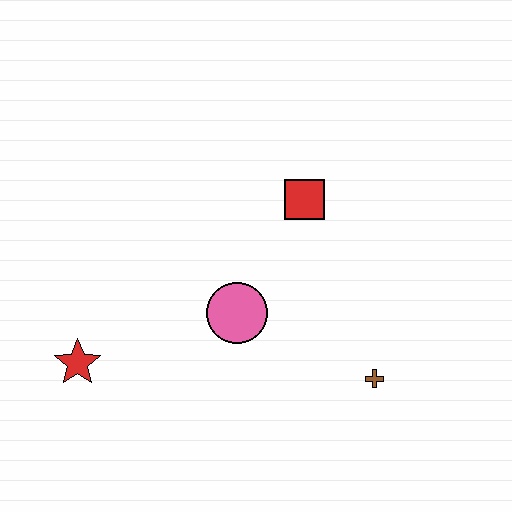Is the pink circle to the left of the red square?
Yes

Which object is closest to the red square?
The pink circle is closest to the red square.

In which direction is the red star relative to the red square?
The red star is to the left of the red square.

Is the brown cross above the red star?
No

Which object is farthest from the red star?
The brown cross is farthest from the red star.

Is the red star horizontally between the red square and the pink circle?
No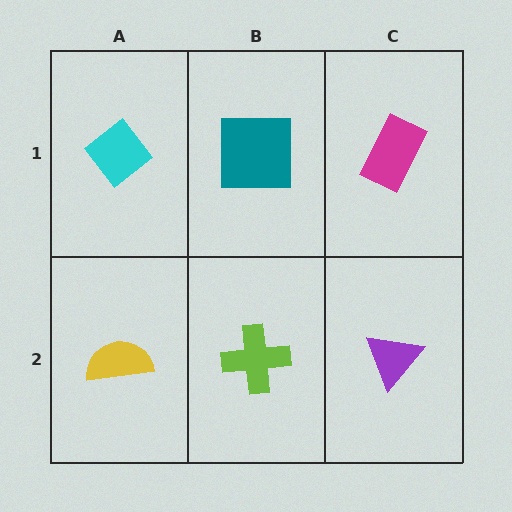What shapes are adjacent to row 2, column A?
A cyan diamond (row 1, column A), a lime cross (row 2, column B).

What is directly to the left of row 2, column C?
A lime cross.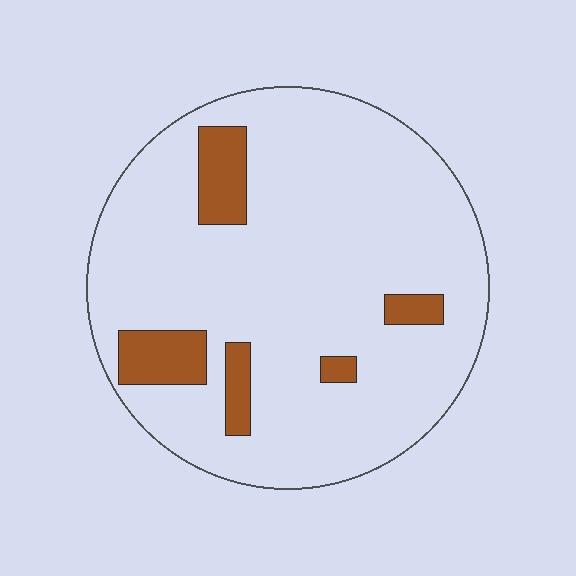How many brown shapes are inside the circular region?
5.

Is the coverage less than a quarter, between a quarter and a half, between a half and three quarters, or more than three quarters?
Less than a quarter.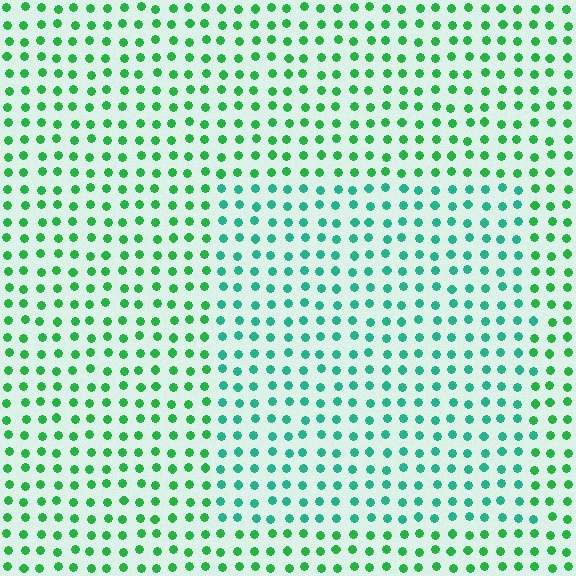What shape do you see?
I see a rectangle.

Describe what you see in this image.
The image is filled with small green elements in a uniform arrangement. A rectangle-shaped region is visible where the elements are tinted to a slightly different hue, forming a subtle color boundary.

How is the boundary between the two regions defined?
The boundary is defined purely by a slight shift in hue (about 32 degrees). Spacing, size, and orientation are identical on both sides.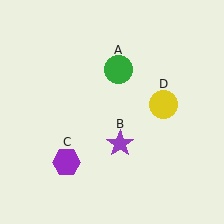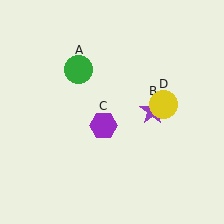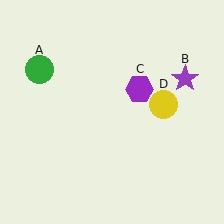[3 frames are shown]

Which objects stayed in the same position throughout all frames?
Yellow circle (object D) remained stationary.